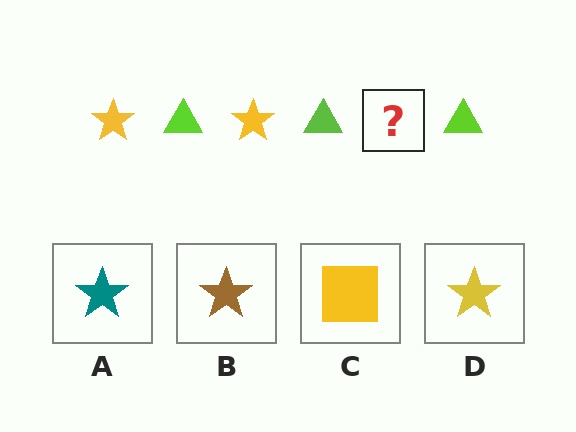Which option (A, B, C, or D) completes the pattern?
D.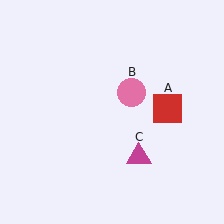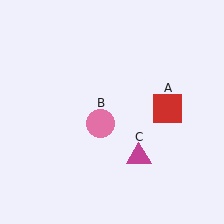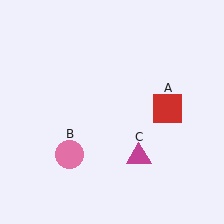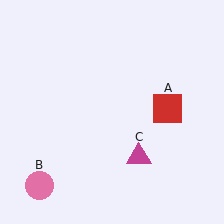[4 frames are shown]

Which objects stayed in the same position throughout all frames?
Red square (object A) and magenta triangle (object C) remained stationary.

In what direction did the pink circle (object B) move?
The pink circle (object B) moved down and to the left.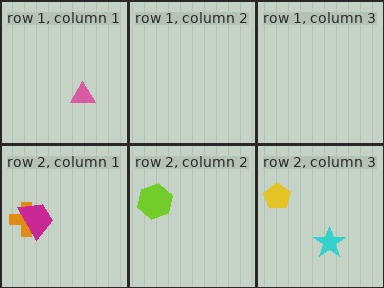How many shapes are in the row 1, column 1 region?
1.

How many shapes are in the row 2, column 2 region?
1.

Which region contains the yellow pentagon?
The row 2, column 3 region.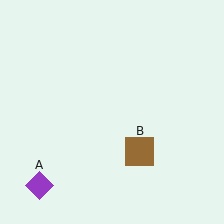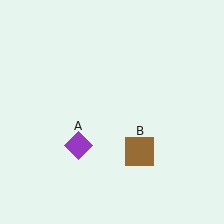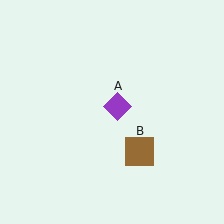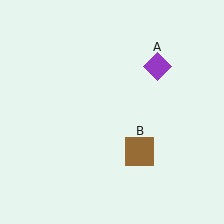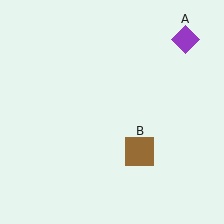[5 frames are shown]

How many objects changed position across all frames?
1 object changed position: purple diamond (object A).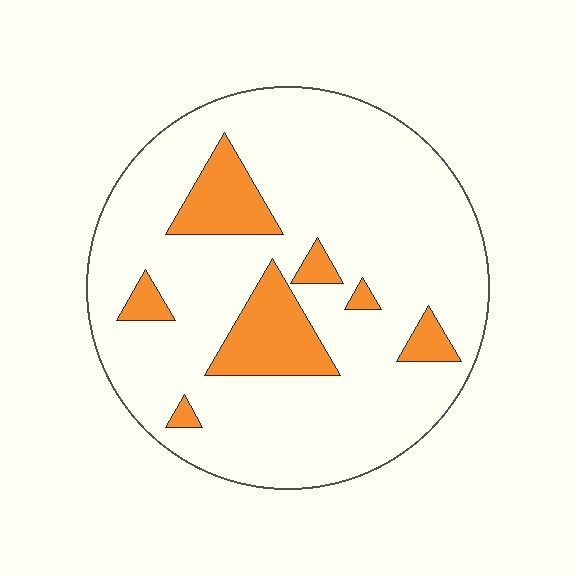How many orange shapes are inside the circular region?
7.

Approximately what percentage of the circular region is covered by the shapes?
Approximately 15%.